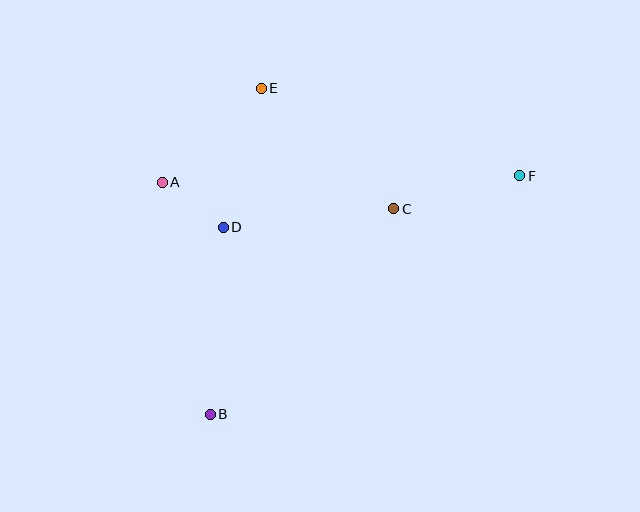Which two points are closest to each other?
Points A and D are closest to each other.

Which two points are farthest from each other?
Points B and F are farthest from each other.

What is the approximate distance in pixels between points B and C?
The distance between B and C is approximately 276 pixels.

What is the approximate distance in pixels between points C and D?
The distance between C and D is approximately 172 pixels.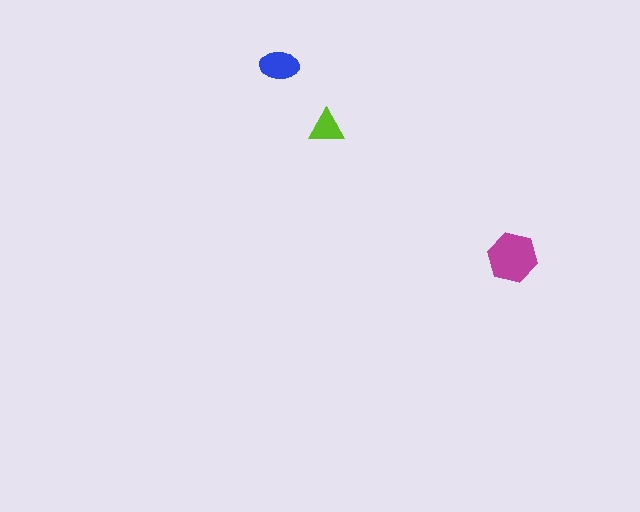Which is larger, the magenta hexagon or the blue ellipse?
The magenta hexagon.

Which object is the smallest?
The lime triangle.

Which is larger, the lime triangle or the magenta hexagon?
The magenta hexagon.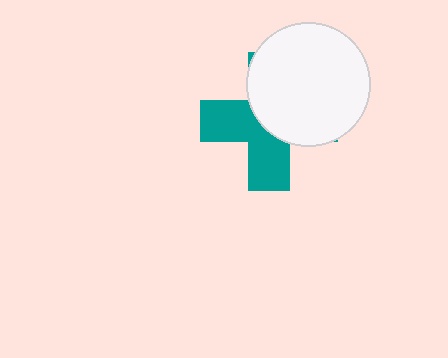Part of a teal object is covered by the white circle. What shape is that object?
It is a cross.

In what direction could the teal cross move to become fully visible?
The teal cross could move toward the lower-left. That would shift it out from behind the white circle entirely.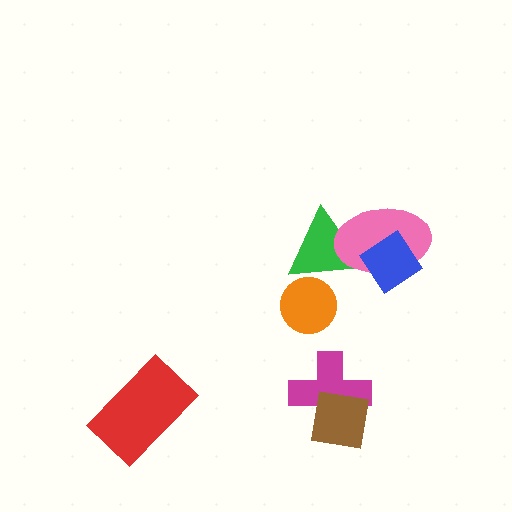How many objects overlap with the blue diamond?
2 objects overlap with the blue diamond.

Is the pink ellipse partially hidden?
Yes, it is partially covered by another shape.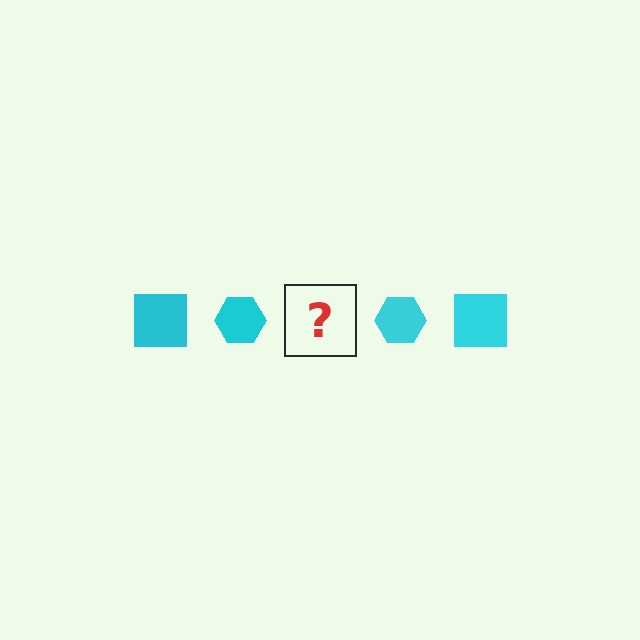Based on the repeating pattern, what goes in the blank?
The blank should be a cyan square.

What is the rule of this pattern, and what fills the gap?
The rule is that the pattern cycles through square, hexagon shapes in cyan. The gap should be filled with a cyan square.